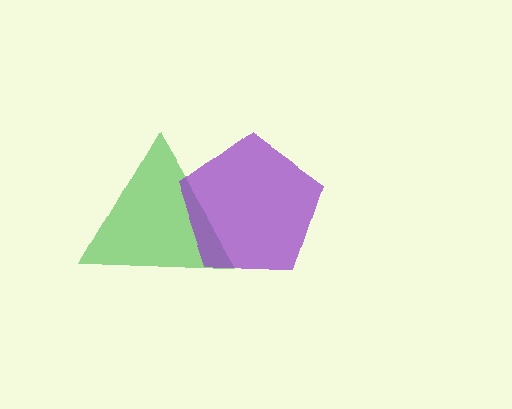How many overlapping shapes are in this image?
There are 2 overlapping shapes in the image.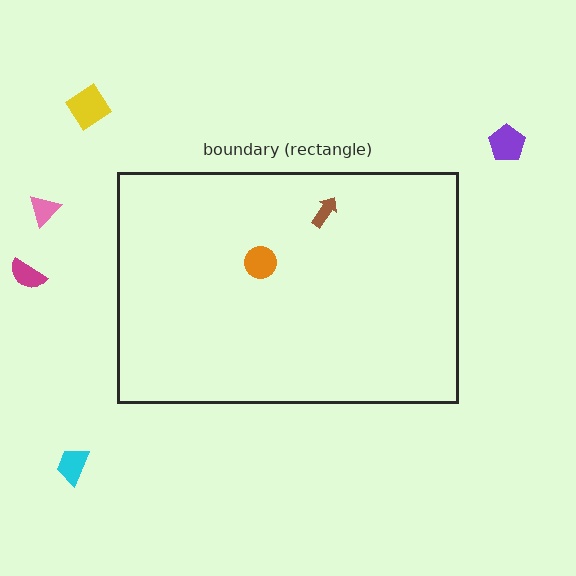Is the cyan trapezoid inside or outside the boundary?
Outside.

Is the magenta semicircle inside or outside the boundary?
Outside.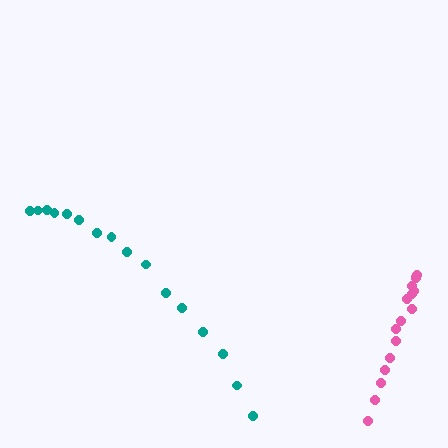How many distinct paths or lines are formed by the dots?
There are 2 distinct paths.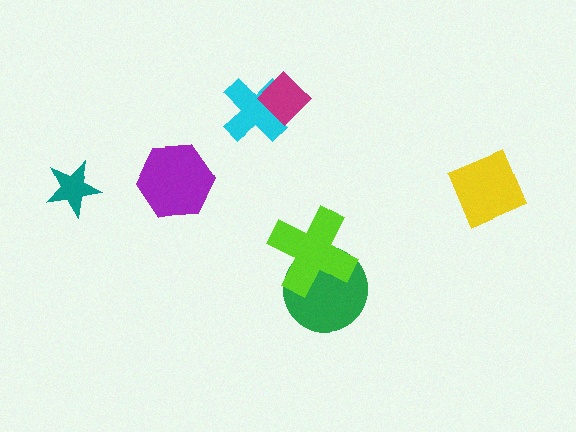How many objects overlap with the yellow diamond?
0 objects overlap with the yellow diamond.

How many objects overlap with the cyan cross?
1 object overlaps with the cyan cross.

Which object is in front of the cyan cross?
The magenta diamond is in front of the cyan cross.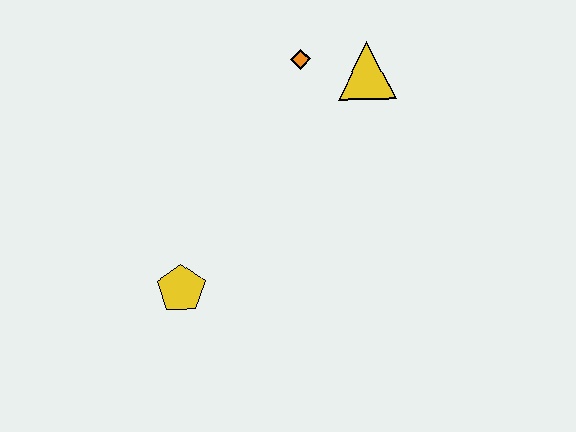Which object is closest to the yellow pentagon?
The orange diamond is closest to the yellow pentagon.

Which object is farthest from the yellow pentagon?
The yellow triangle is farthest from the yellow pentagon.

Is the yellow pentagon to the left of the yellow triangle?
Yes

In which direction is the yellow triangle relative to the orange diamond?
The yellow triangle is to the right of the orange diamond.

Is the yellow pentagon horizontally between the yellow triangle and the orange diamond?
No